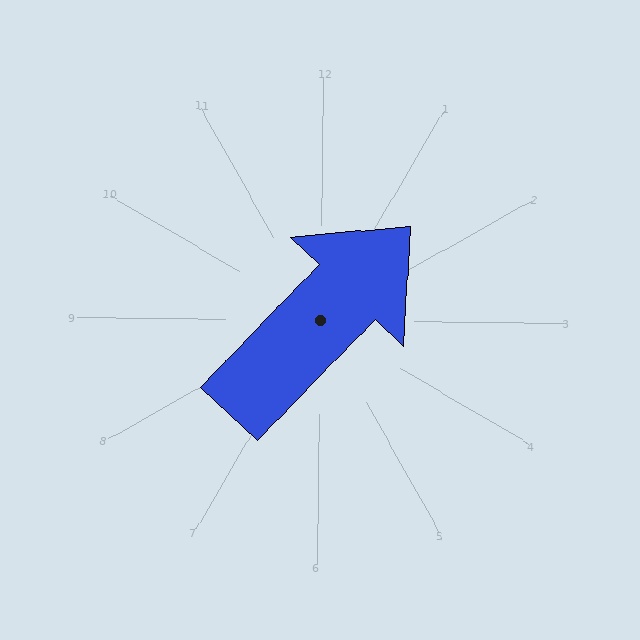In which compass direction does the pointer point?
Northeast.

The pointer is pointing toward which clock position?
Roughly 1 o'clock.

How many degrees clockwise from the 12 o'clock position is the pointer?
Approximately 43 degrees.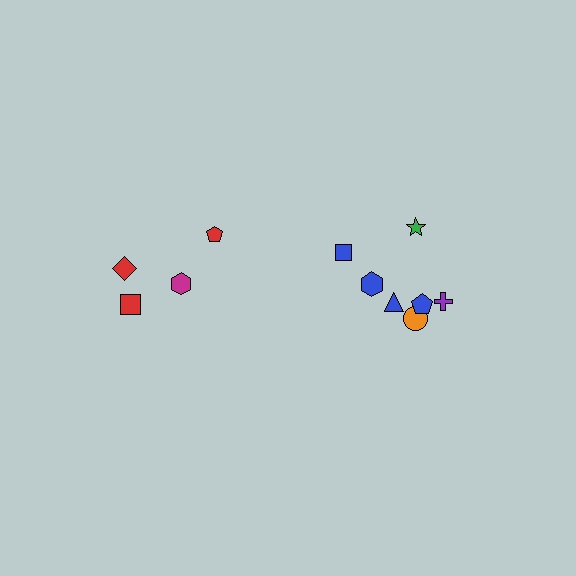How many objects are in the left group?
There are 4 objects.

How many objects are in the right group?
There are 7 objects.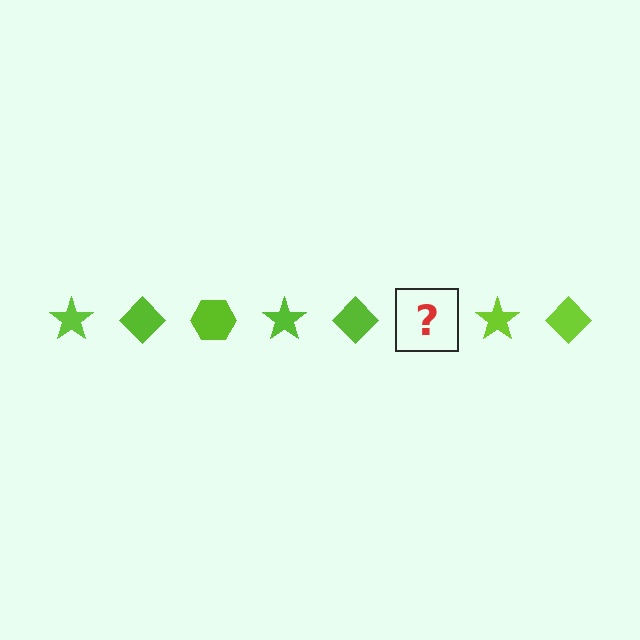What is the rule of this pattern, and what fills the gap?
The rule is that the pattern cycles through star, diamond, hexagon shapes in lime. The gap should be filled with a lime hexagon.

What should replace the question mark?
The question mark should be replaced with a lime hexagon.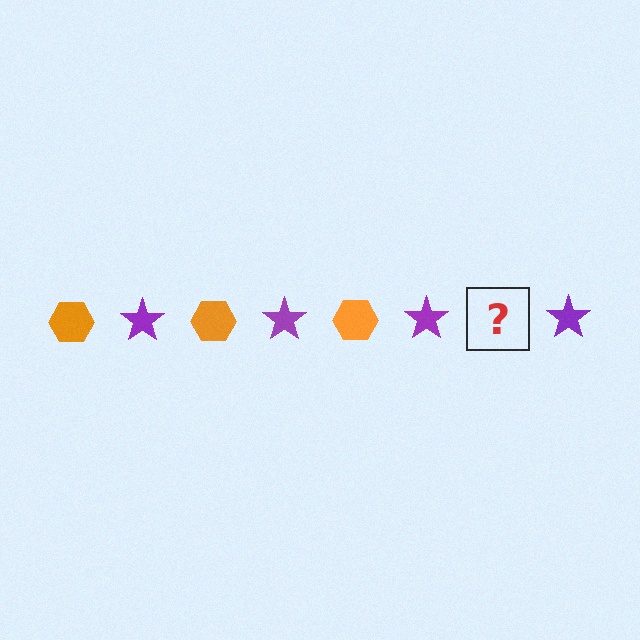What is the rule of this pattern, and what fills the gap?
The rule is that the pattern alternates between orange hexagon and purple star. The gap should be filled with an orange hexagon.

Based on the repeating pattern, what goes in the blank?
The blank should be an orange hexagon.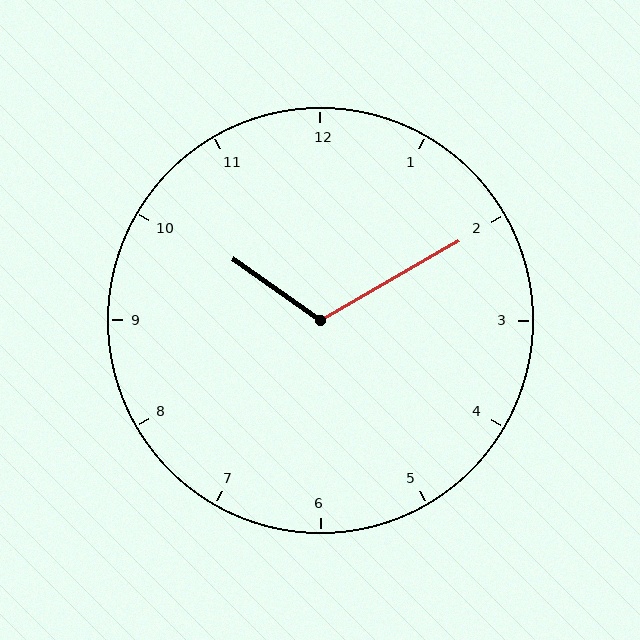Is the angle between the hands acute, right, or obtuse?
It is obtuse.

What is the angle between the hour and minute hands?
Approximately 115 degrees.